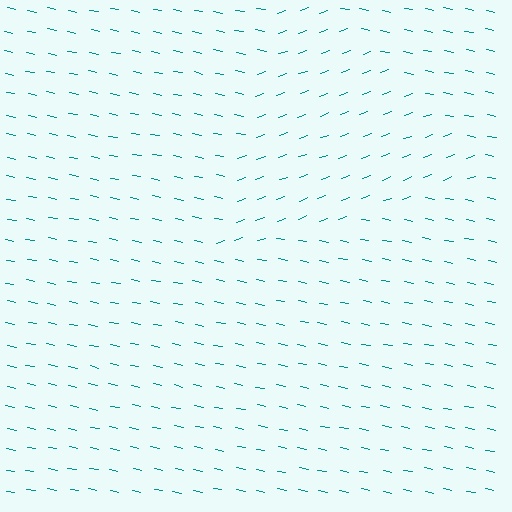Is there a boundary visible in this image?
Yes, there is a texture boundary formed by a change in line orientation.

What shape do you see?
I see a triangle.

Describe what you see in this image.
The image is filled with small teal line segments. A triangle region in the image has lines oriented differently from the surrounding lines, creating a visible texture boundary.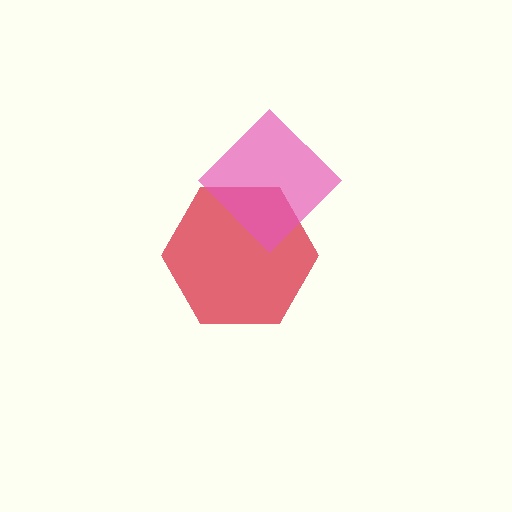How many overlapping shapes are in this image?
There are 2 overlapping shapes in the image.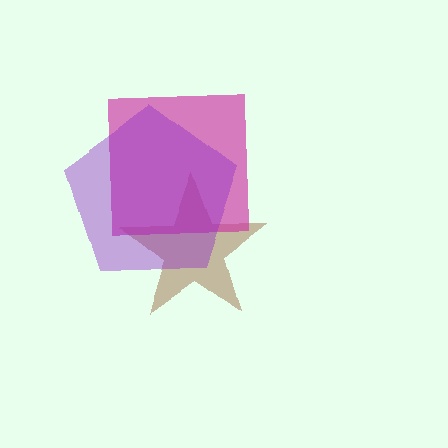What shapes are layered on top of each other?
The layered shapes are: a brown star, a magenta square, a purple pentagon.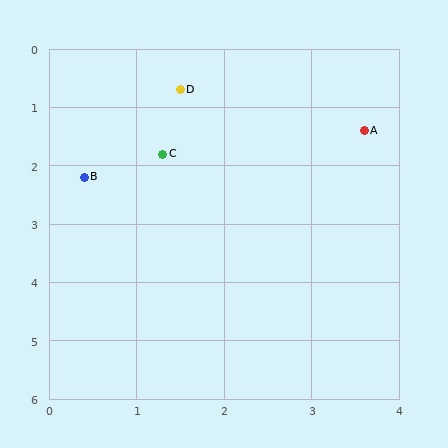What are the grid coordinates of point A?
Point A is at approximately (3.6, 1.4).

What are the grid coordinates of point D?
Point D is at approximately (1.5, 0.7).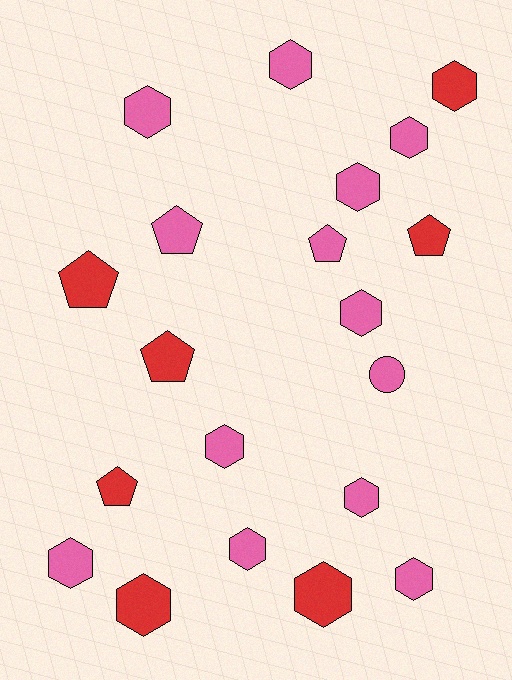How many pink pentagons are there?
There are 2 pink pentagons.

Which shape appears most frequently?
Hexagon, with 13 objects.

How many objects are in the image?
There are 20 objects.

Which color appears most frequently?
Pink, with 13 objects.